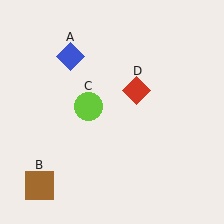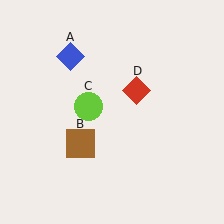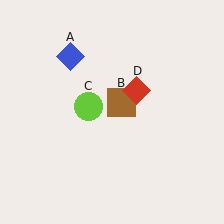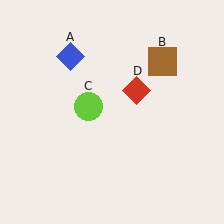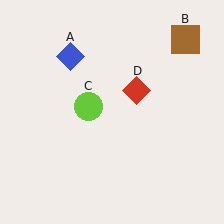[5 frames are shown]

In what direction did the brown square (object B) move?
The brown square (object B) moved up and to the right.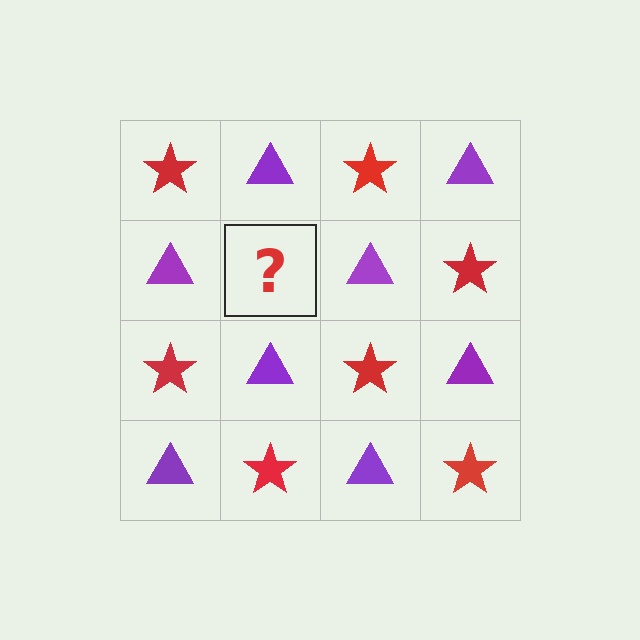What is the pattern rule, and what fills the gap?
The rule is that it alternates red star and purple triangle in a checkerboard pattern. The gap should be filled with a red star.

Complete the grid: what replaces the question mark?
The question mark should be replaced with a red star.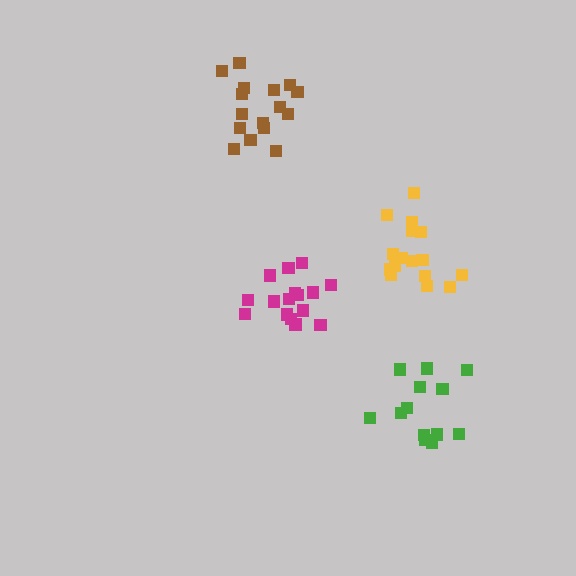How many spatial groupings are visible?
There are 4 spatial groupings.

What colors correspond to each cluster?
The clusters are colored: yellow, green, brown, magenta.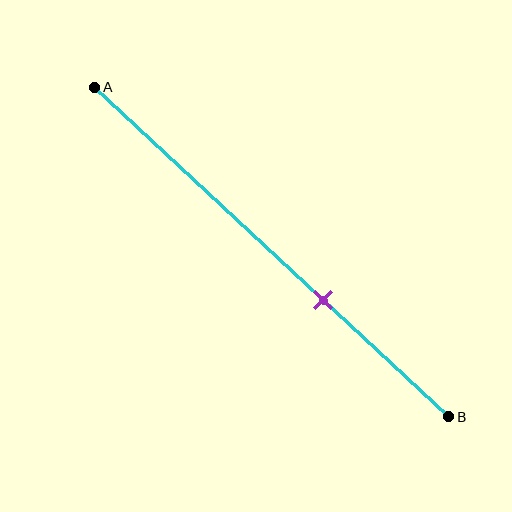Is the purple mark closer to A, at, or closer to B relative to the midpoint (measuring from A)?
The purple mark is closer to point B than the midpoint of segment AB.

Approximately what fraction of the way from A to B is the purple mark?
The purple mark is approximately 65% of the way from A to B.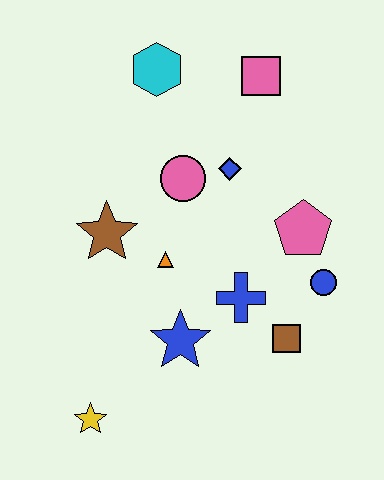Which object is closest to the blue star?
The blue cross is closest to the blue star.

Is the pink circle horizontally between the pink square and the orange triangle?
Yes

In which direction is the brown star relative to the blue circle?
The brown star is to the left of the blue circle.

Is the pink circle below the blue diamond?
Yes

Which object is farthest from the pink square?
The yellow star is farthest from the pink square.